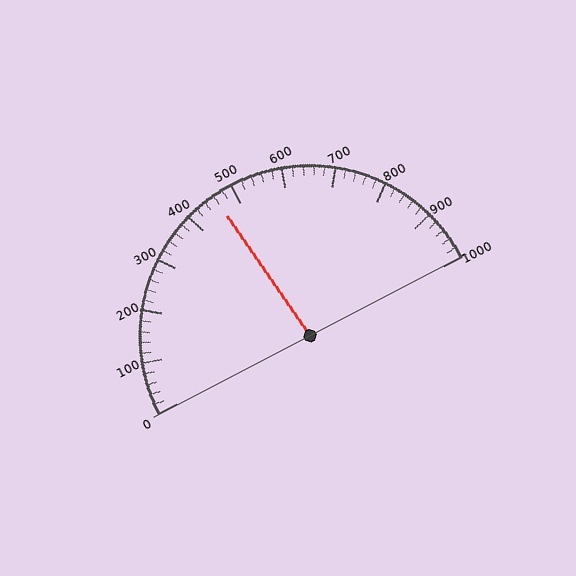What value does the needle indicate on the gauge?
The needle indicates approximately 460.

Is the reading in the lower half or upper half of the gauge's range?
The reading is in the lower half of the range (0 to 1000).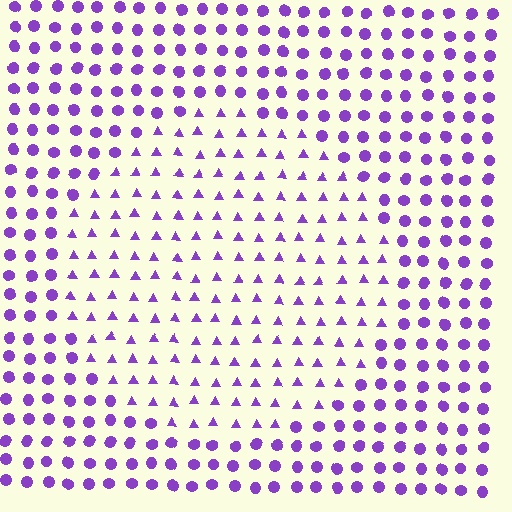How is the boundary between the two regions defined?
The boundary is defined by a change in element shape: triangles inside vs. circles outside. All elements share the same color and spacing.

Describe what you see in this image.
The image is filled with small purple elements arranged in a uniform grid. A circle-shaped region contains triangles, while the surrounding area contains circles. The boundary is defined purely by the change in element shape.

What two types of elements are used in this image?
The image uses triangles inside the circle region and circles outside it.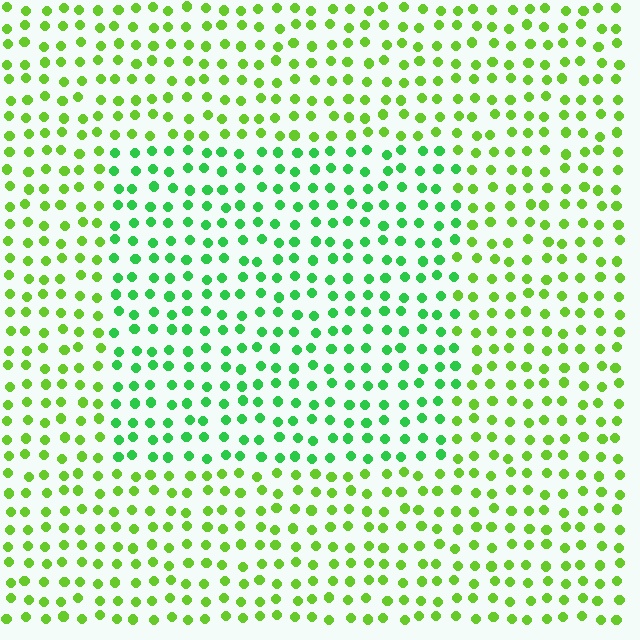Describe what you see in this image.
The image is filled with small lime elements in a uniform arrangement. A rectangle-shaped region is visible where the elements are tinted to a slightly different hue, forming a subtle color boundary.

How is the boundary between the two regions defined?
The boundary is defined purely by a slight shift in hue (about 34 degrees). Spacing, size, and orientation are identical on both sides.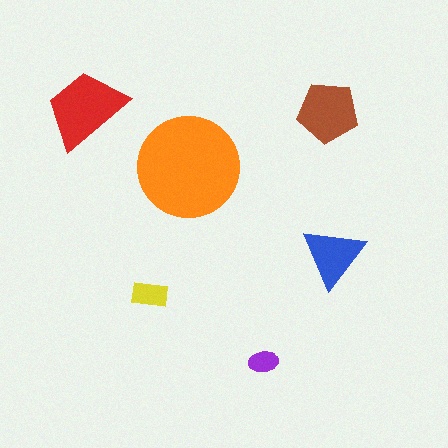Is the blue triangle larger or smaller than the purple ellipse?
Larger.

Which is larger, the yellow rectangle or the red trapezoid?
The red trapezoid.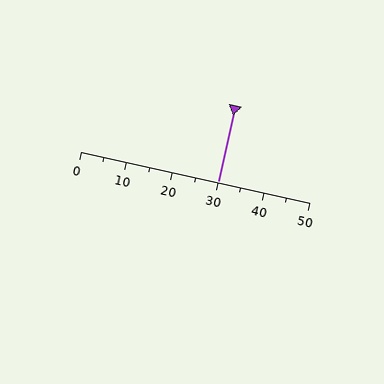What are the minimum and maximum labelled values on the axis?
The axis runs from 0 to 50.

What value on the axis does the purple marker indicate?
The marker indicates approximately 30.